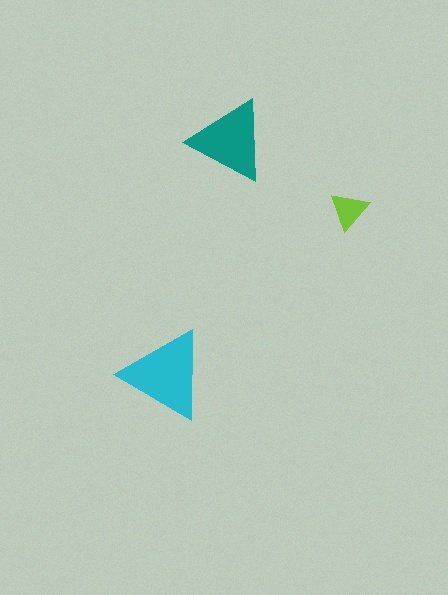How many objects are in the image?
There are 3 objects in the image.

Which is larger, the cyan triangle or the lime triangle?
The cyan one.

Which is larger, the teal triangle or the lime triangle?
The teal one.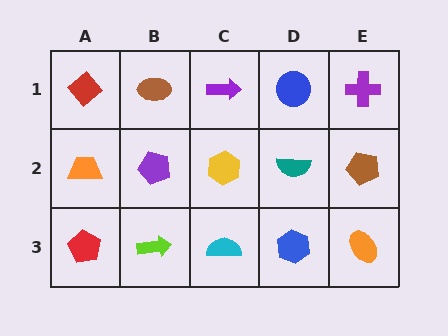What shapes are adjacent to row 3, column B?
A purple pentagon (row 2, column B), a red pentagon (row 3, column A), a cyan semicircle (row 3, column C).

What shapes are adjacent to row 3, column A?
An orange trapezoid (row 2, column A), a lime arrow (row 3, column B).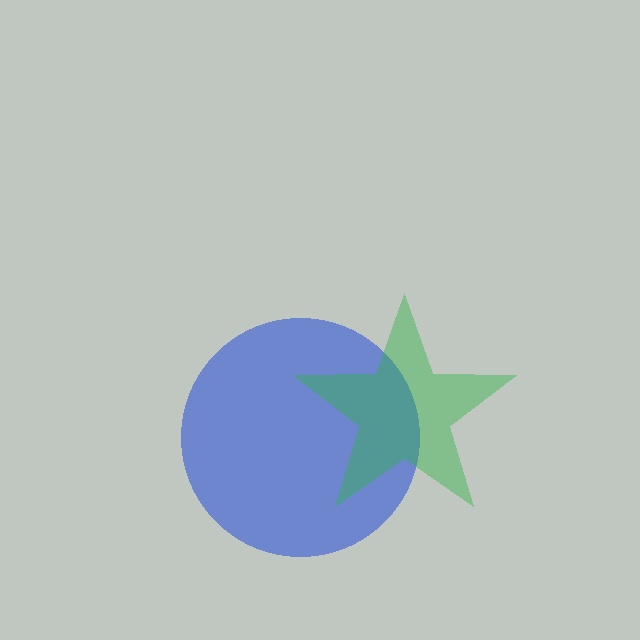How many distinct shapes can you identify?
There are 2 distinct shapes: a blue circle, a green star.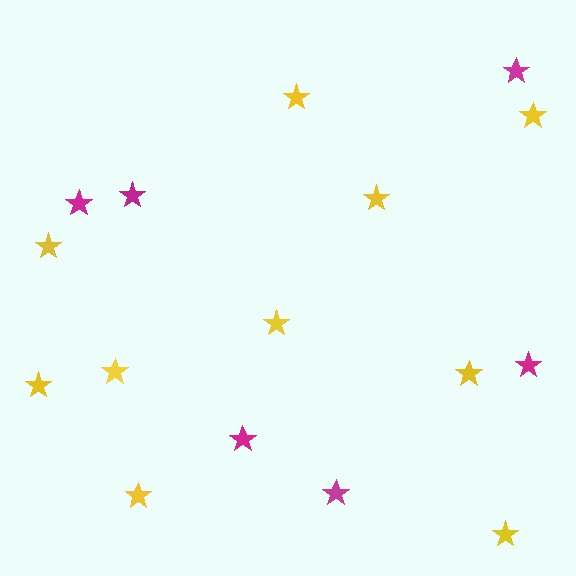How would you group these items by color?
There are 2 groups: one group of magenta stars (6) and one group of yellow stars (10).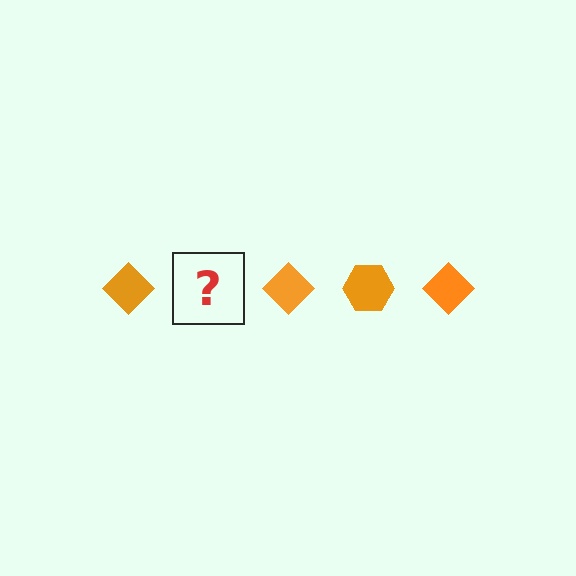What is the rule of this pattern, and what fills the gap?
The rule is that the pattern cycles through diamond, hexagon shapes in orange. The gap should be filled with an orange hexagon.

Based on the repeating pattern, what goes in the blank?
The blank should be an orange hexagon.